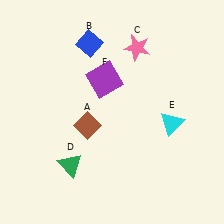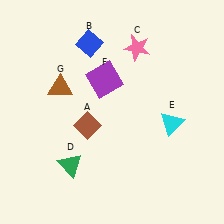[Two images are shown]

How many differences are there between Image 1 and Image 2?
There is 1 difference between the two images.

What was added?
A brown triangle (G) was added in Image 2.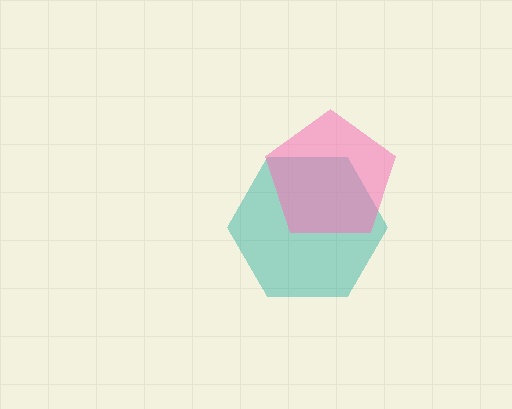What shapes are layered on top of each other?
The layered shapes are: a teal hexagon, a pink pentagon.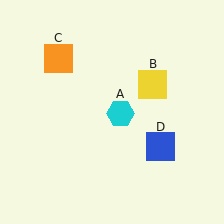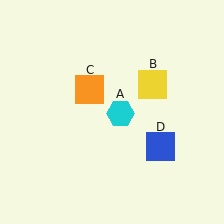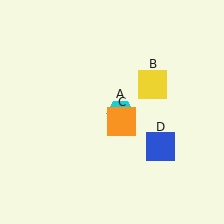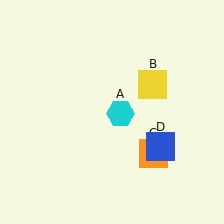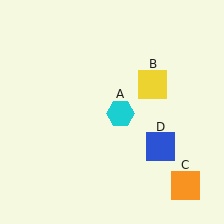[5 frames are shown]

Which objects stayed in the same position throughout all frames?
Cyan hexagon (object A) and yellow square (object B) and blue square (object D) remained stationary.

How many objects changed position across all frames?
1 object changed position: orange square (object C).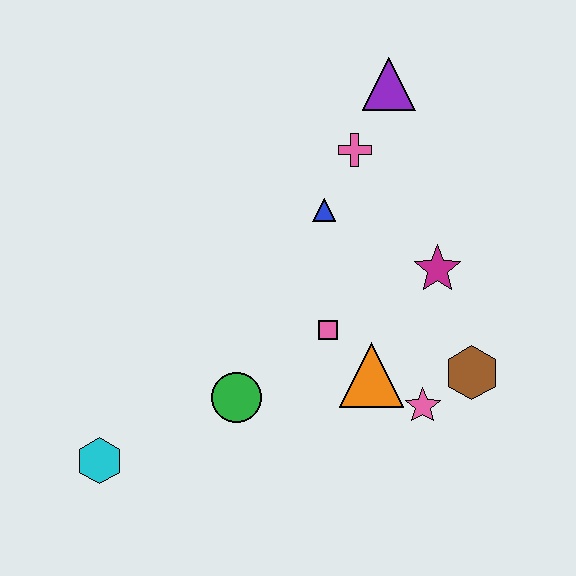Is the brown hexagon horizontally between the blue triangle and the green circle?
No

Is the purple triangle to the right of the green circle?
Yes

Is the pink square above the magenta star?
No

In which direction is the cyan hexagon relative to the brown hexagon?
The cyan hexagon is to the left of the brown hexagon.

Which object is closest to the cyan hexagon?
The green circle is closest to the cyan hexagon.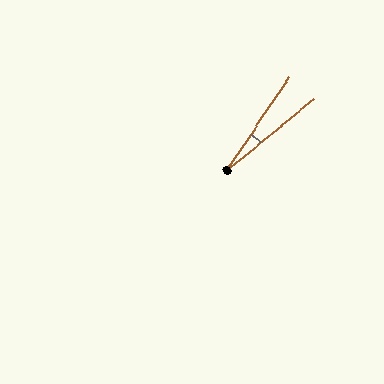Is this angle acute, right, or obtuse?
It is acute.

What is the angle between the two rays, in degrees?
Approximately 17 degrees.